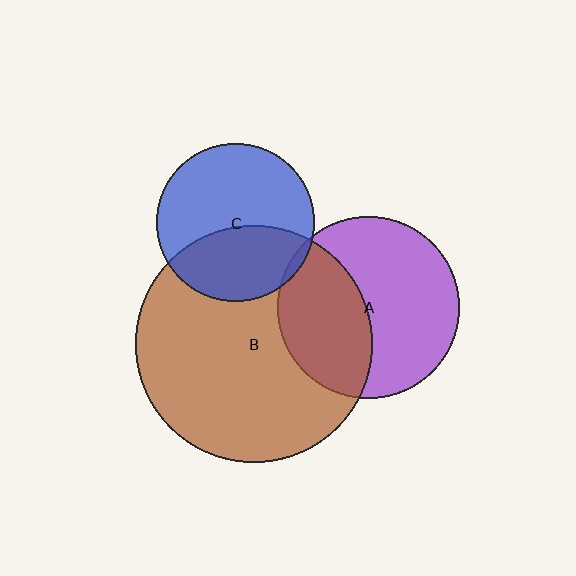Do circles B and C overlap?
Yes.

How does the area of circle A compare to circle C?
Approximately 1.3 times.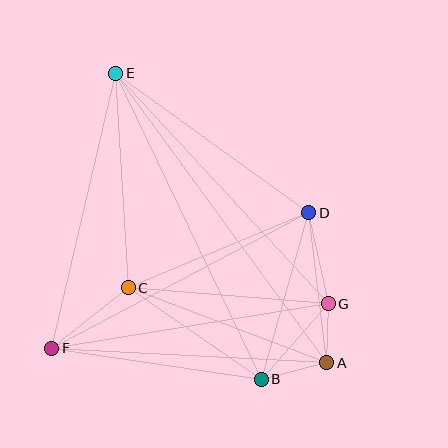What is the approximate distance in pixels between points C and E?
The distance between C and E is approximately 215 pixels.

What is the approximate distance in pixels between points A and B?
The distance between A and B is approximately 68 pixels.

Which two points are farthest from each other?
Points A and E are farthest from each other.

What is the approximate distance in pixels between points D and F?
The distance between D and F is approximately 291 pixels.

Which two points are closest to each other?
Points A and G are closest to each other.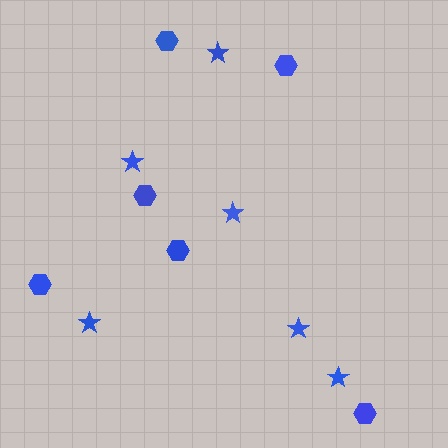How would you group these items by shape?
There are 2 groups: one group of stars (6) and one group of hexagons (6).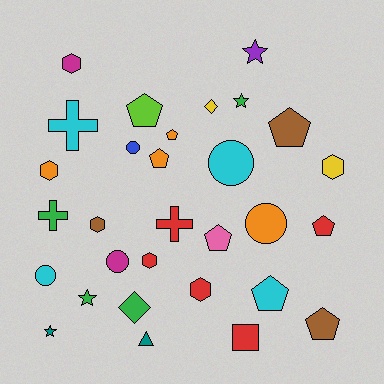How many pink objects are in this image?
There is 1 pink object.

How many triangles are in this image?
There is 1 triangle.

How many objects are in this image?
There are 30 objects.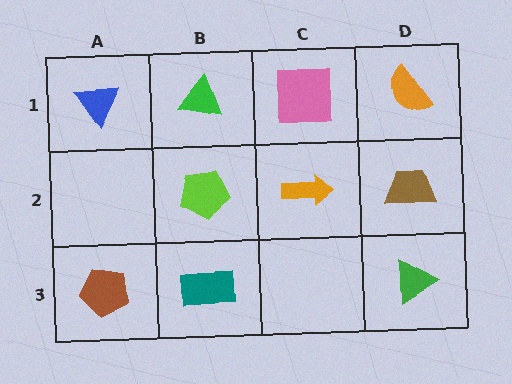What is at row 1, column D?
An orange semicircle.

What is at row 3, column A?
A brown pentagon.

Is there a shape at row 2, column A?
No, that cell is empty.